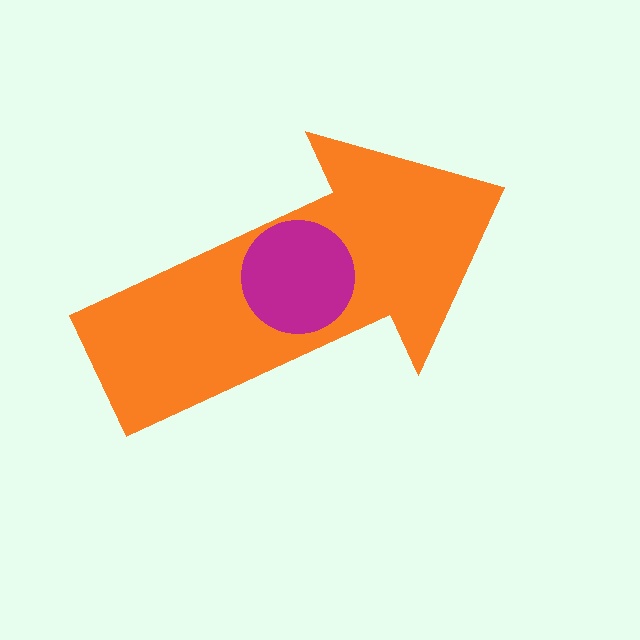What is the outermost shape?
The orange arrow.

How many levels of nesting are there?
2.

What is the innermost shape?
The magenta circle.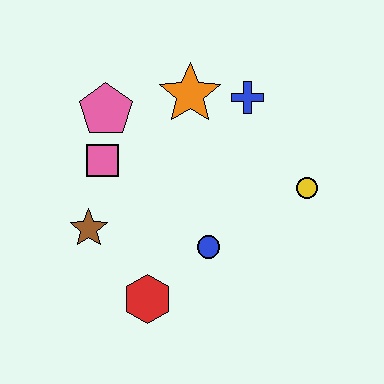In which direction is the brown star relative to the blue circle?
The brown star is to the left of the blue circle.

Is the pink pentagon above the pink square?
Yes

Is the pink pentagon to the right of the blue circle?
No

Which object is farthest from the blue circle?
The pink pentagon is farthest from the blue circle.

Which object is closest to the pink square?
The pink pentagon is closest to the pink square.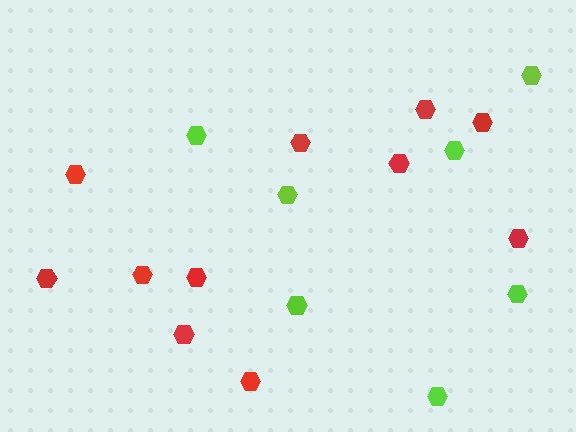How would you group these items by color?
There are 2 groups: one group of lime hexagons (7) and one group of red hexagons (11).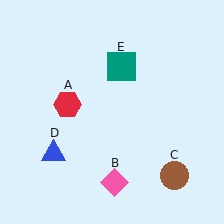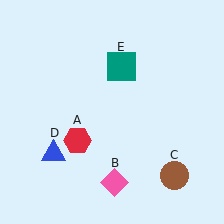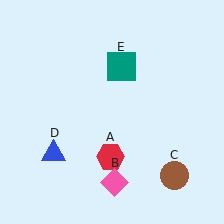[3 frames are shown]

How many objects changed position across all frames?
1 object changed position: red hexagon (object A).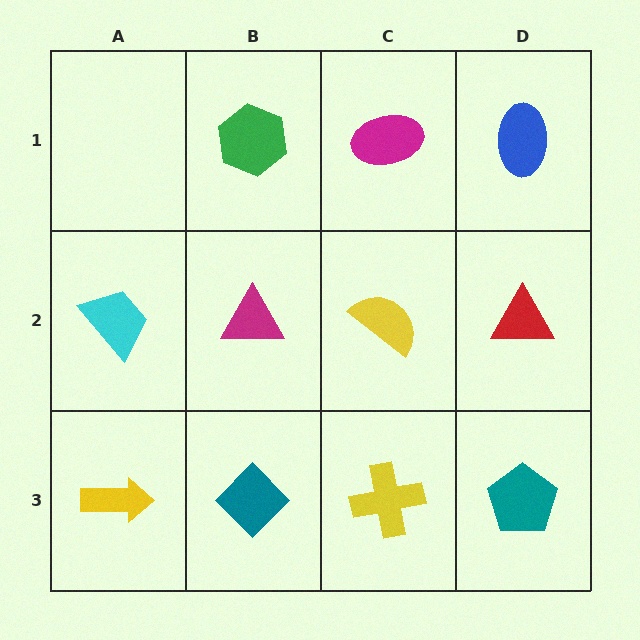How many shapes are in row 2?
4 shapes.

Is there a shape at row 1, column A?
No, that cell is empty.